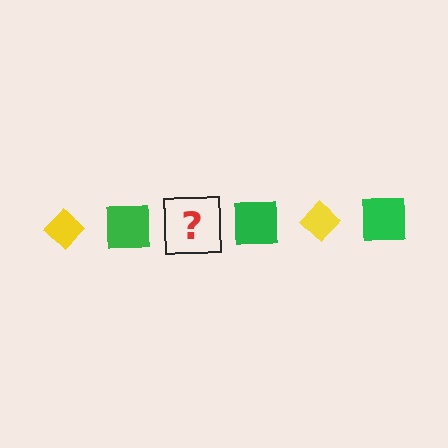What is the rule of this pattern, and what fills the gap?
The rule is that the pattern alternates between yellow diamond and green square. The gap should be filled with a yellow diamond.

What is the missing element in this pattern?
The missing element is a yellow diamond.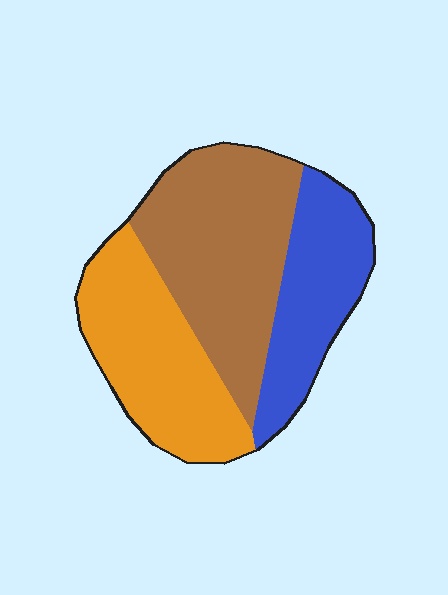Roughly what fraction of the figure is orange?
Orange covers roughly 35% of the figure.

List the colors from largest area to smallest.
From largest to smallest: brown, orange, blue.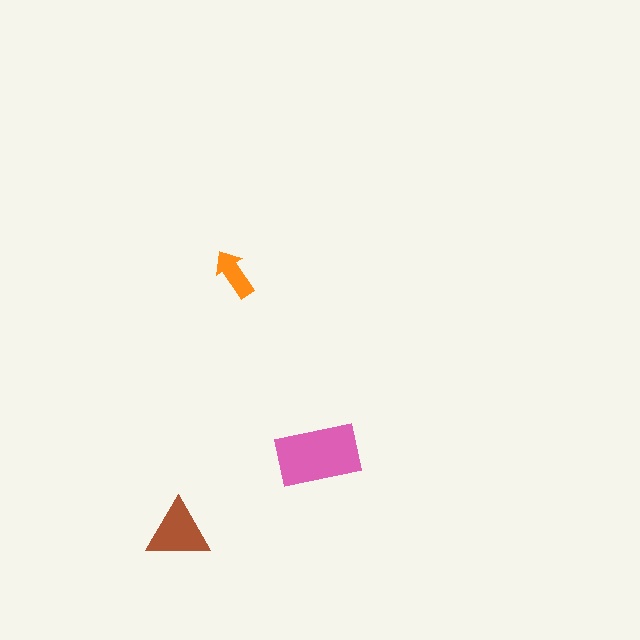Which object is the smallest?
The orange arrow.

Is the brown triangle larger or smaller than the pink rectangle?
Smaller.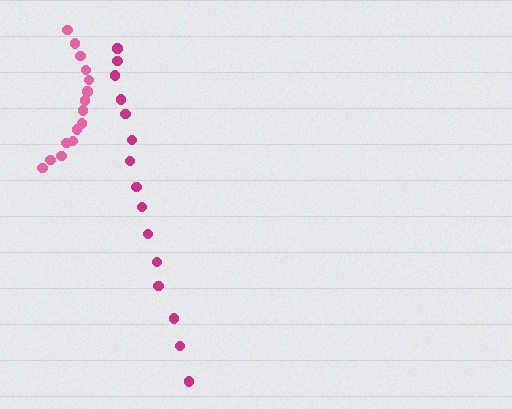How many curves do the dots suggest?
There are 2 distinct paths.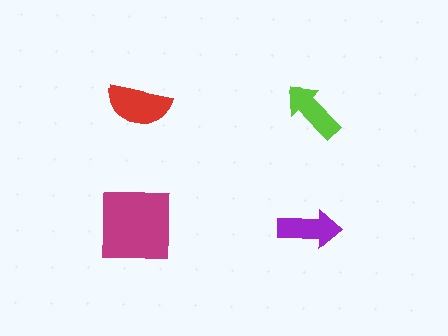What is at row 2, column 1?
A magenta square.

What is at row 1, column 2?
A lime arrow.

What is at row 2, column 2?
A purple arrow.